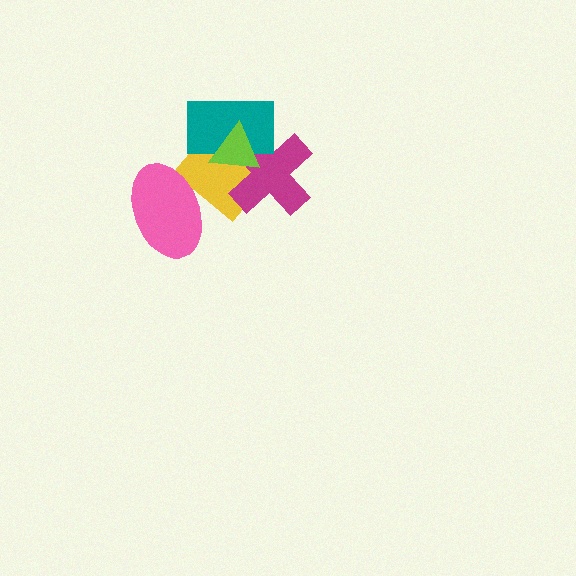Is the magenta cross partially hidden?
Yes, it is partially covered by another shape.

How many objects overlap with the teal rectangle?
3 objects overlap with the teal rectangle.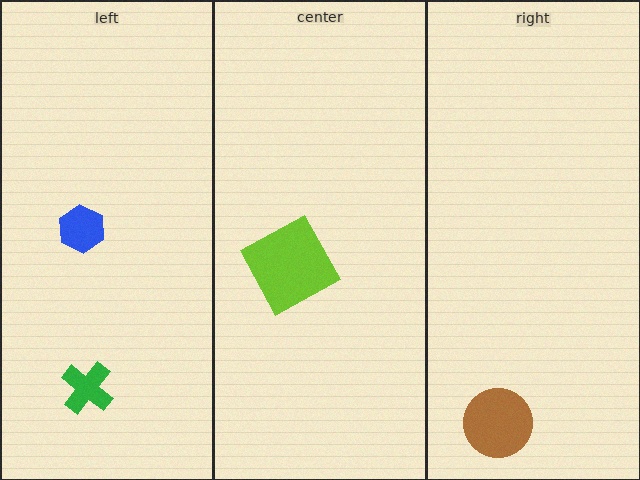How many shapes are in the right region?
1.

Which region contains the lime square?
The center region.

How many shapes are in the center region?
1.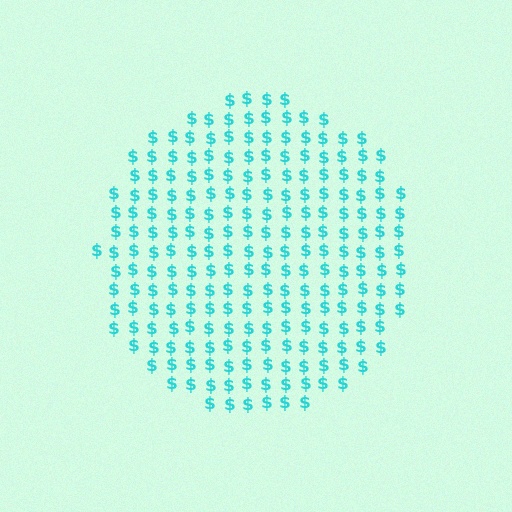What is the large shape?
The large shape is a circle.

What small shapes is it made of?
It is made of small dollar signs.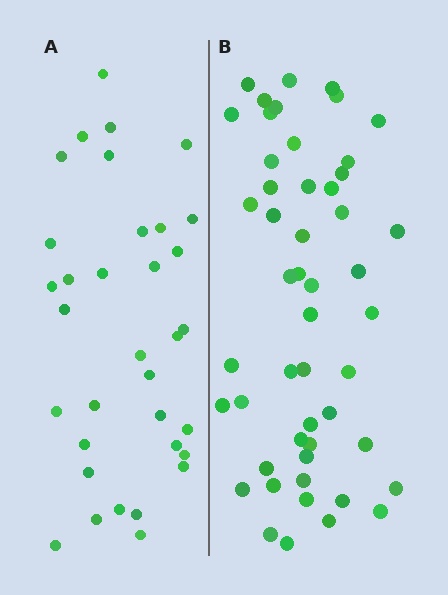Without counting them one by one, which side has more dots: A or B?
Region B (the right region) has more dots.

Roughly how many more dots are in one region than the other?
Region B has approximately 15 more dots than region A.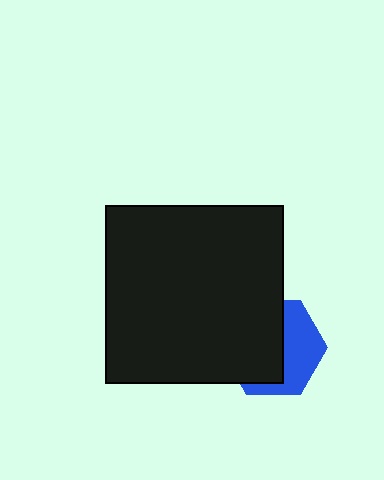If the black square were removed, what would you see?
You would see the complete blue hexagon.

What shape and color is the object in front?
The object in front is a black square.